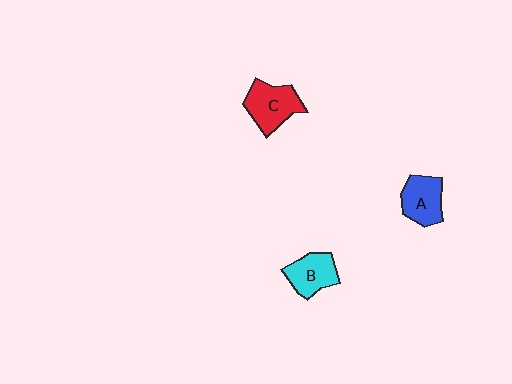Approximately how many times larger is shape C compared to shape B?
Approximately 1.2 times.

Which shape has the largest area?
Shape C (red).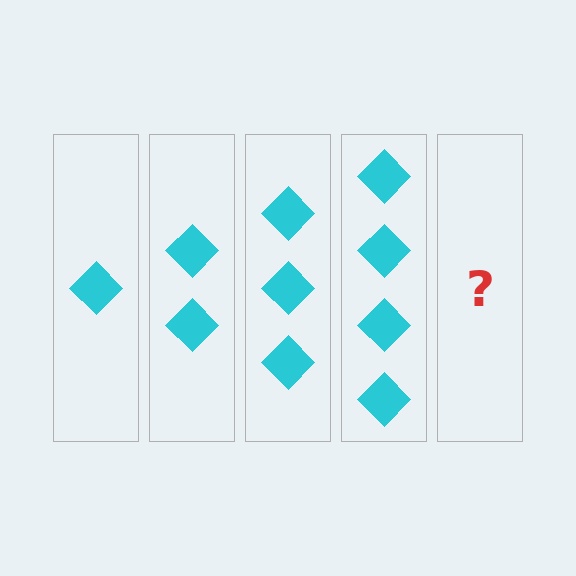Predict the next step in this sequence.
The next step is 5 diamonds.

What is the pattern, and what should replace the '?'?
The pattern is that each step adds one more diamond. The '?' should be 5 diamonds.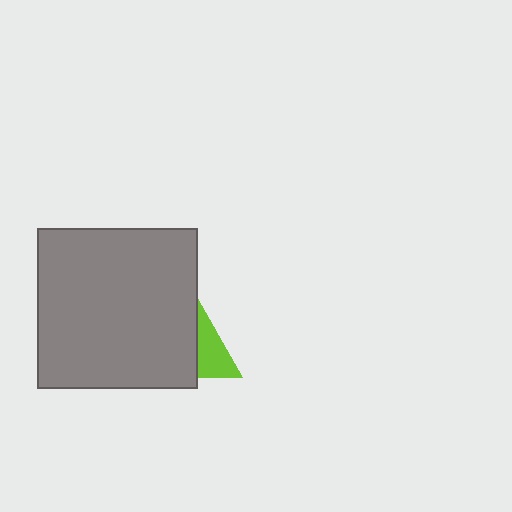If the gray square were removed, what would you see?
You would see the complete lime triangle.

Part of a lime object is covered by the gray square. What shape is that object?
It is a triangle.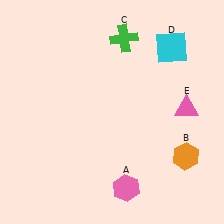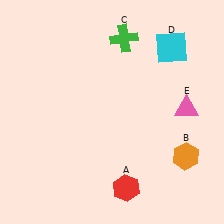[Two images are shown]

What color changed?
The hexagon (A) changed from pink in Image 1 to red in Image 2.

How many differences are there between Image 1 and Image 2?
There is 1 difference between the two images.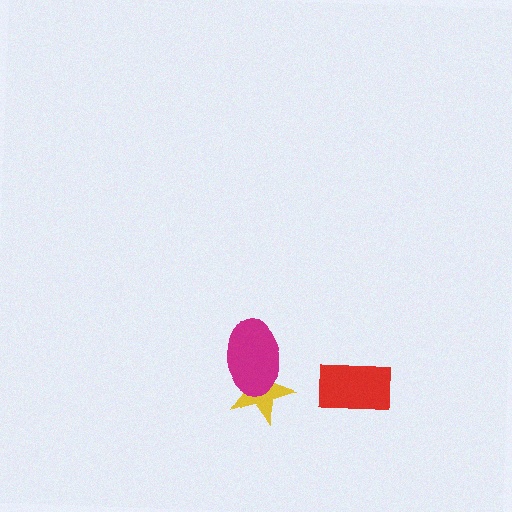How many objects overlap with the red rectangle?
0 objects overlap with the red rectangle.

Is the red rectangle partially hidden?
No, no other shape covers it.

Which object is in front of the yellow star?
The magenta ellipse is in front of the yellow star.